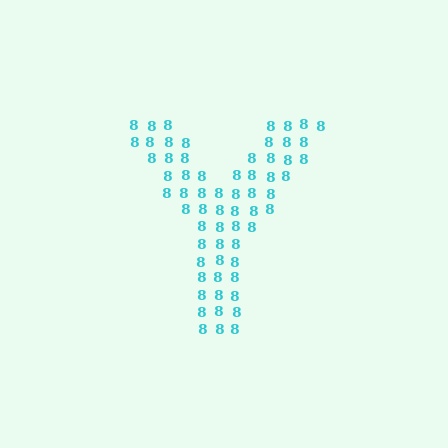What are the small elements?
The small elements are digit 8's.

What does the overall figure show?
The overall figure shows the letter Y.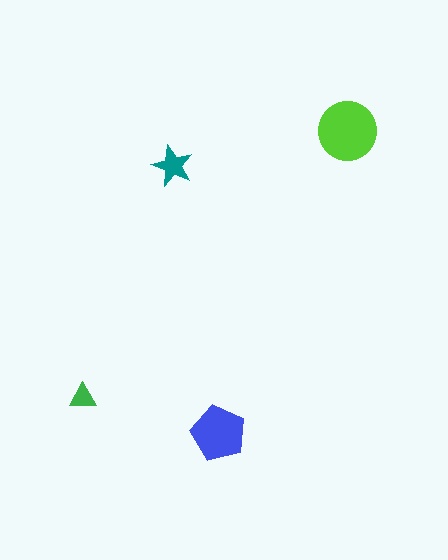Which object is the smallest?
The green triangle.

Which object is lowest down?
The blue pentagon is bottommost.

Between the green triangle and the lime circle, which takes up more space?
The lime circle.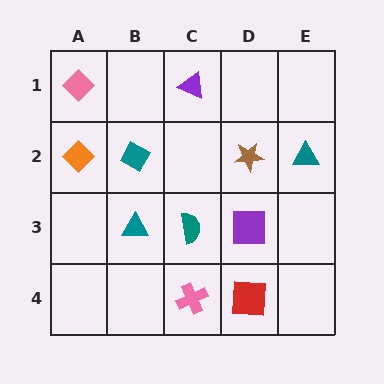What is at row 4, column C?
A pink cross.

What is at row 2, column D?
A brown star.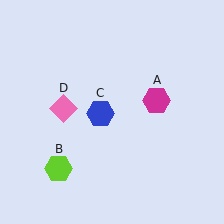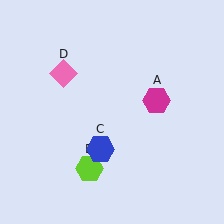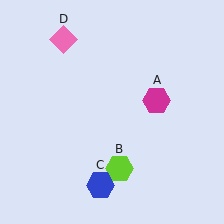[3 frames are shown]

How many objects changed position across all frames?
3 objects changed position: lime hexagon (object B), blue hexagon (object C), pink diamond (object D).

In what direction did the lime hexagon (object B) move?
The lime hexagon (object B) moved right.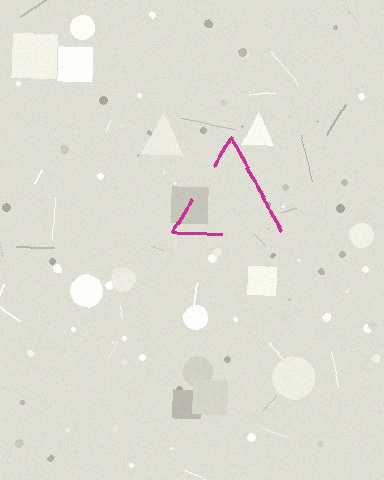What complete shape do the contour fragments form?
The contour fragments form a triangle.